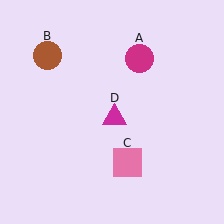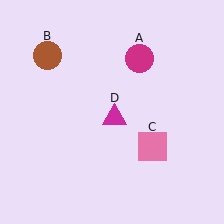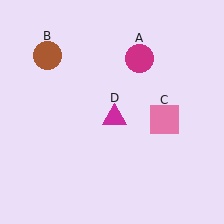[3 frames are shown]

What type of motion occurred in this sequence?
The pink square (object C) rotated counterclockwise around the center of the scene.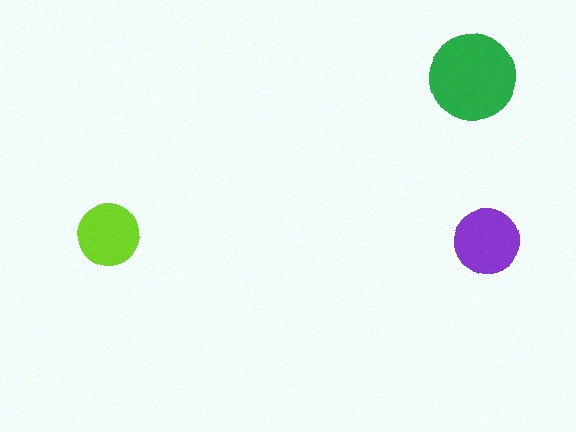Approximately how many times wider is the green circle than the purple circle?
About 1.5 times wider.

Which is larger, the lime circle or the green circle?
The green one.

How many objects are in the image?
There are 3 objects in the image.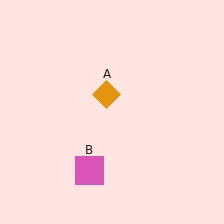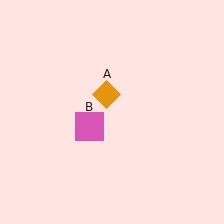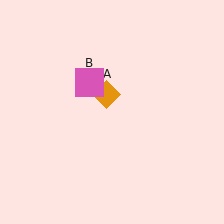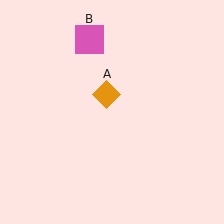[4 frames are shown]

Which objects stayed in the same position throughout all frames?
Orange diamond (object A) remained stationary.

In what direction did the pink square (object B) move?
The pink square (object B) moved up.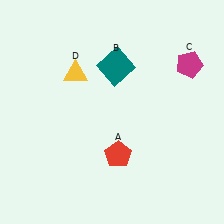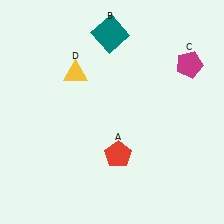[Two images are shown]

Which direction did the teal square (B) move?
The teal square (B) moved up.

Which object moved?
The teal square (B) moved up.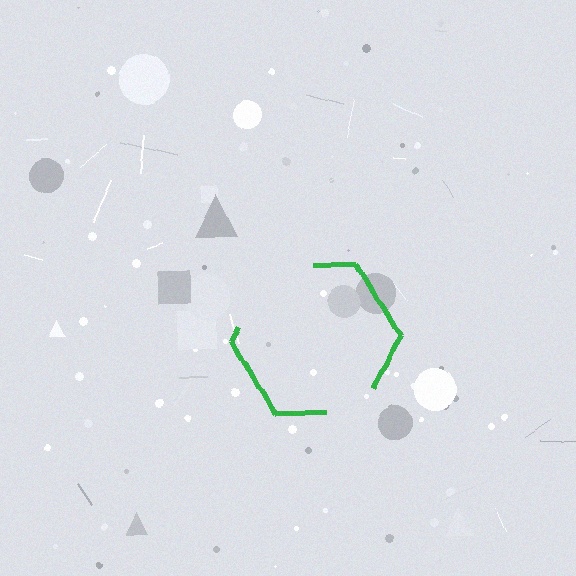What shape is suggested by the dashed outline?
The dashed outline suggests a hexagon.